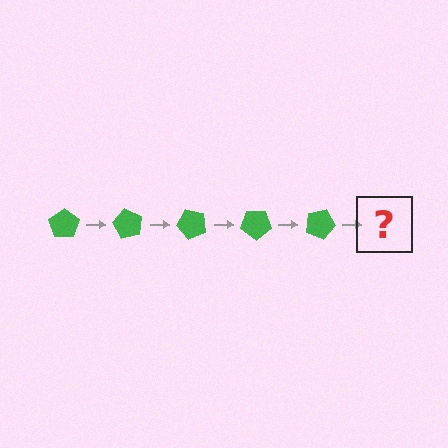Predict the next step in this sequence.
The next step is a green pentagon rotated 300 degrees.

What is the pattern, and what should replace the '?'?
The pattern is that the pentagon rotates 60 degrees each step. The '?' should be a green pentagon rotated 300 degrees.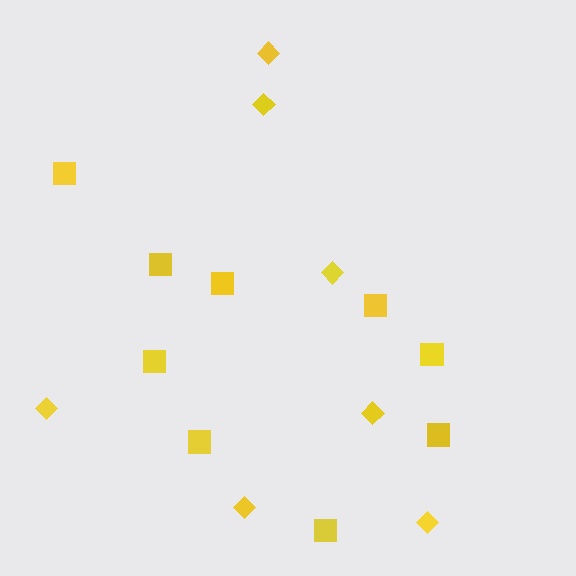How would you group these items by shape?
There are 2 groups: one group of diamonds (7) and one group of squares (9).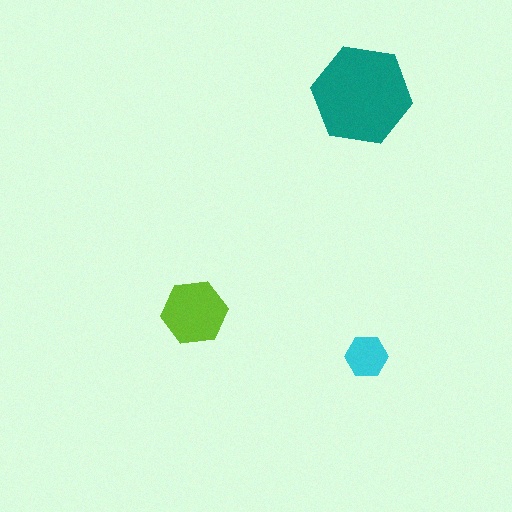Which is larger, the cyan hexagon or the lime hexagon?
The lime one.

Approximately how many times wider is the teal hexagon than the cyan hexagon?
About 2.5 times wider.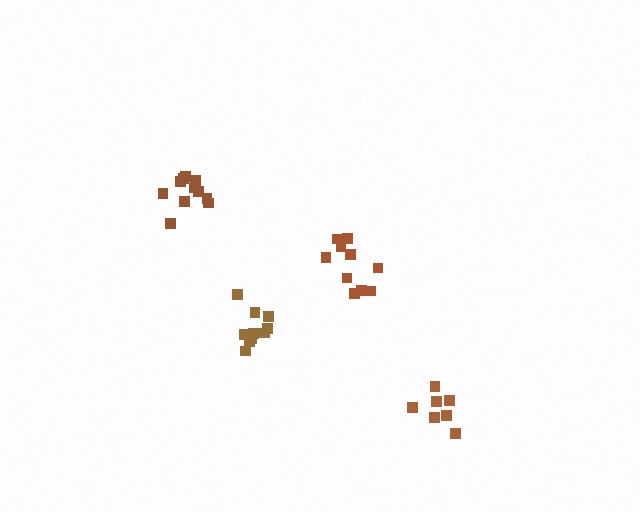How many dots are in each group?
Group 1: 11 dots, Group 2: 7 dots, Group 3: 10 dots, Group 4: 10 dots (38 total).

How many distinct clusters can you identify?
There are 4 distinct clusters.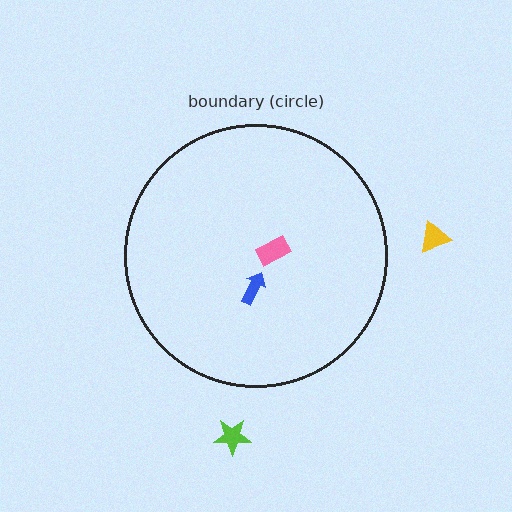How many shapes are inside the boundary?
2 inside, 2 outside.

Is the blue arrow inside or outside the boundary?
Inside.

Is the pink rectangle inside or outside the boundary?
Inside.